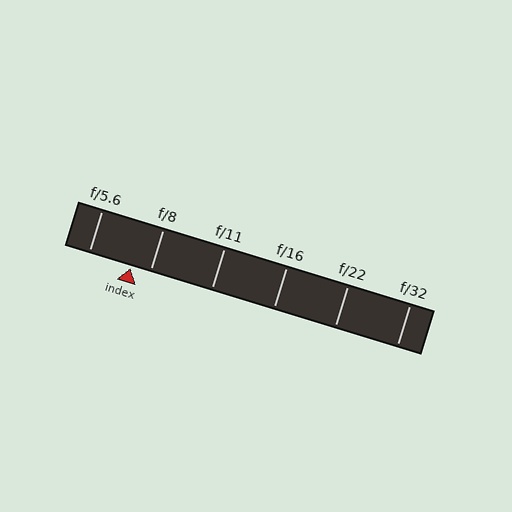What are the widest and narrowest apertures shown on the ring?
The widest aperture shown is f/5.6 and the narrowest is f/32.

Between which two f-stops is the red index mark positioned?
The index mark is between f/5.6 and f/8.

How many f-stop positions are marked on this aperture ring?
There are 6 f-stop positions marked.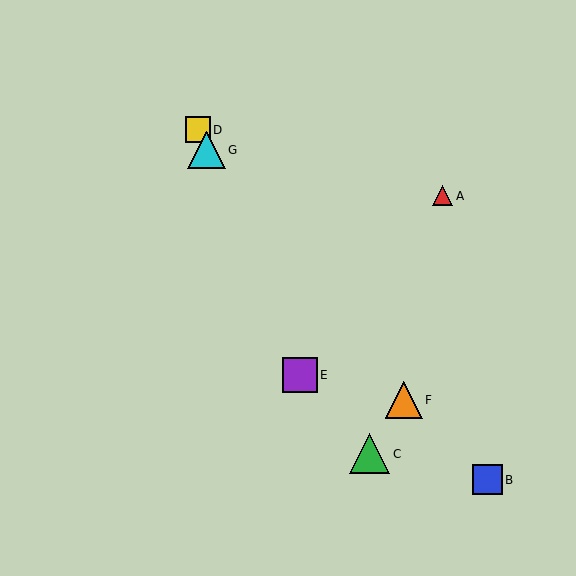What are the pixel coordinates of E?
Object E is at (300, 375).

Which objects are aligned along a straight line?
Objects D, E, G are aligned along a straight line.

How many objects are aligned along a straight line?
3 objects (D, E, G) are aligned along a straight line.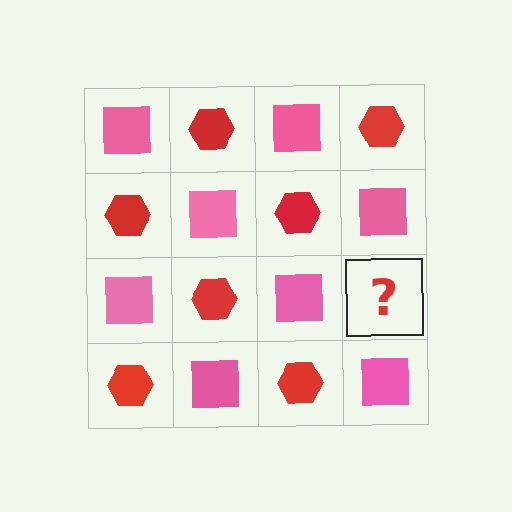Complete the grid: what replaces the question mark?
The question mark should be replaced with a red hexagon.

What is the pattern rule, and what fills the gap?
The rule is that it alternates pink square and red hexagon in a checkerboard pattern. The gap should be filled with a red hexagon.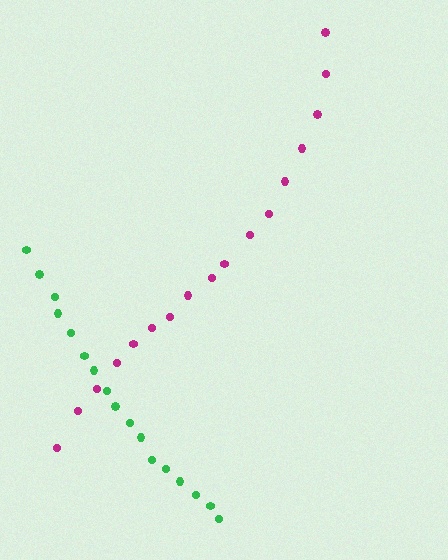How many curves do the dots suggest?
There are 2 distinct paths.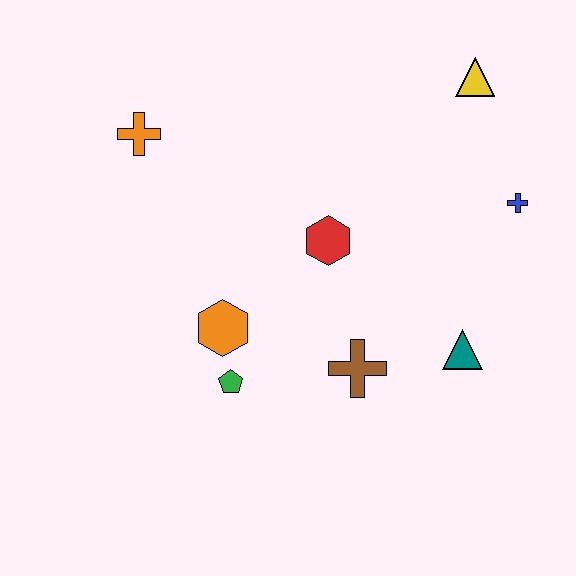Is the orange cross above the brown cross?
Yes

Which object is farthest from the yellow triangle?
The green pentagon is farthest from the yellow triangle.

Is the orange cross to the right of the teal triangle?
No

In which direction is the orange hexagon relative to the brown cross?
The orange hexagon is to the left of the brown cross.